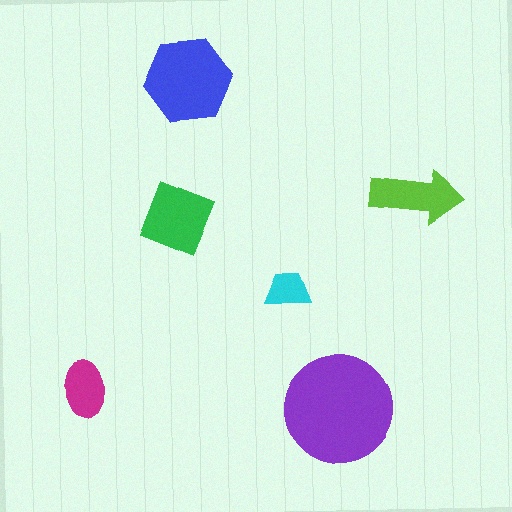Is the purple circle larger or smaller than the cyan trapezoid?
Larger.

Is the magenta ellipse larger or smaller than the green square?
Smaller.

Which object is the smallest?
The cyan trapezoid.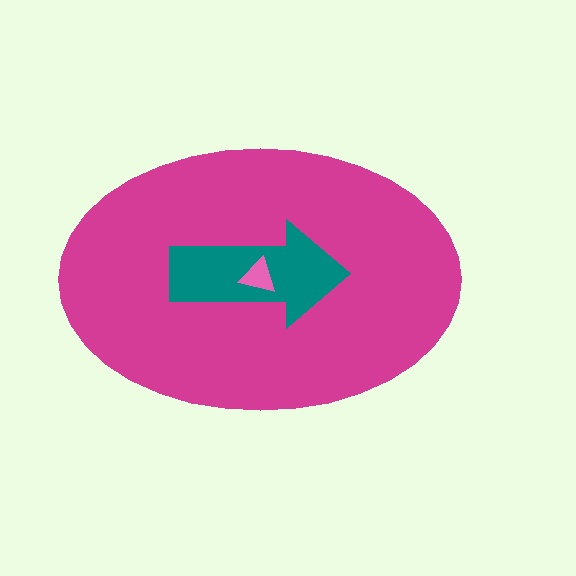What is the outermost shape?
The magenta ellipse.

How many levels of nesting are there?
3.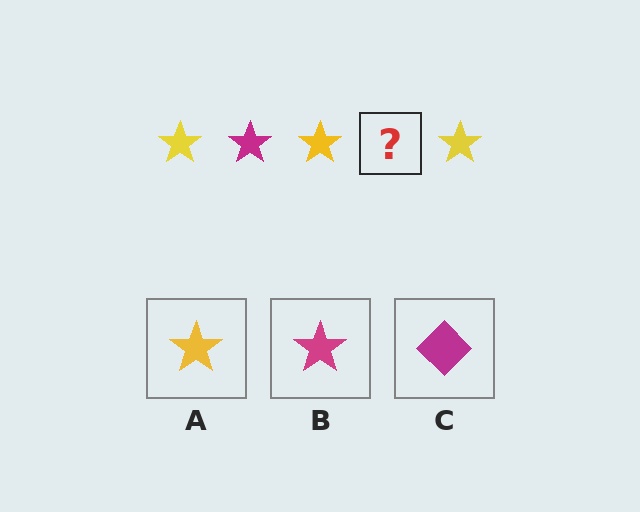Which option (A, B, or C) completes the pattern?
B.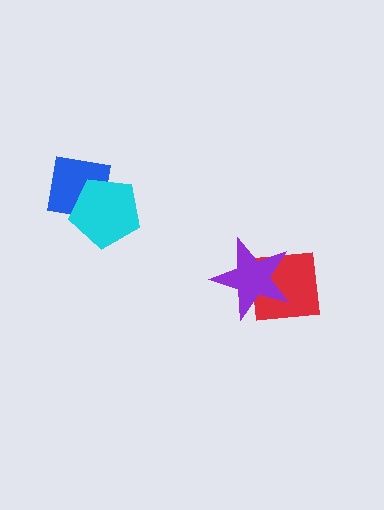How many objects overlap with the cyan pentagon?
1 object overlaps with the cyan pentagon.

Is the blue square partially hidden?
Yes, it is partially covered by another shape.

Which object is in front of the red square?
The purple star is in front of the red square.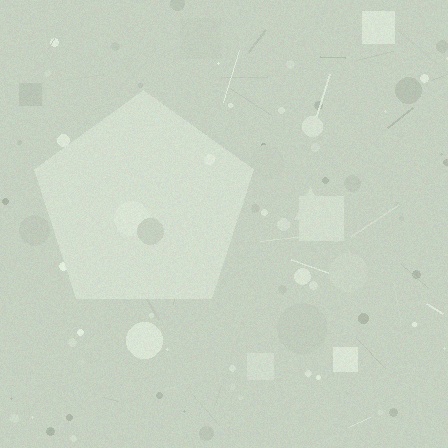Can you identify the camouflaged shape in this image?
The camouflaged shape is a pentagon.